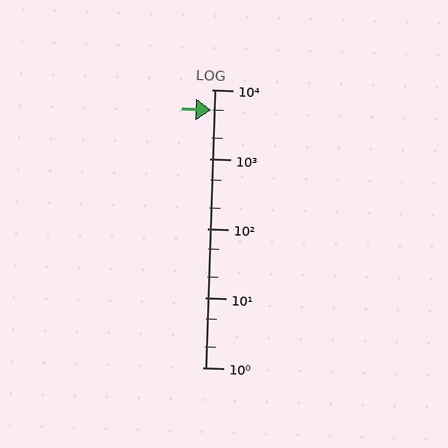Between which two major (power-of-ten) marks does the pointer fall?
The pointer is between 1000 and 10000.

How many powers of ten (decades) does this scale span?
The scale spans 4 decades, from 1 to 10000.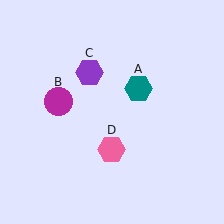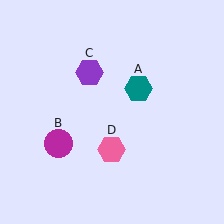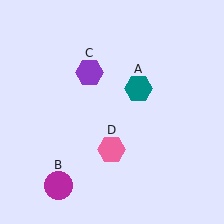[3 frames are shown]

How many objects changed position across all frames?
1 object changed position: magenta circle (object B).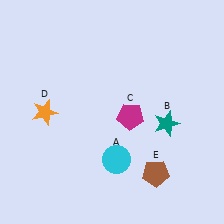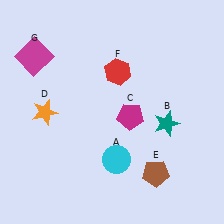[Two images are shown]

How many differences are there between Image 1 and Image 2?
There are 2 differences between the two images.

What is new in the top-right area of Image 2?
A red hexagon (F) was added in the top-right area of Image 2.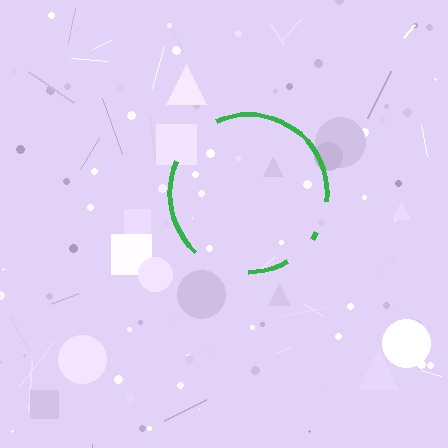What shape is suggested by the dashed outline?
The dashed outline suggests a circle.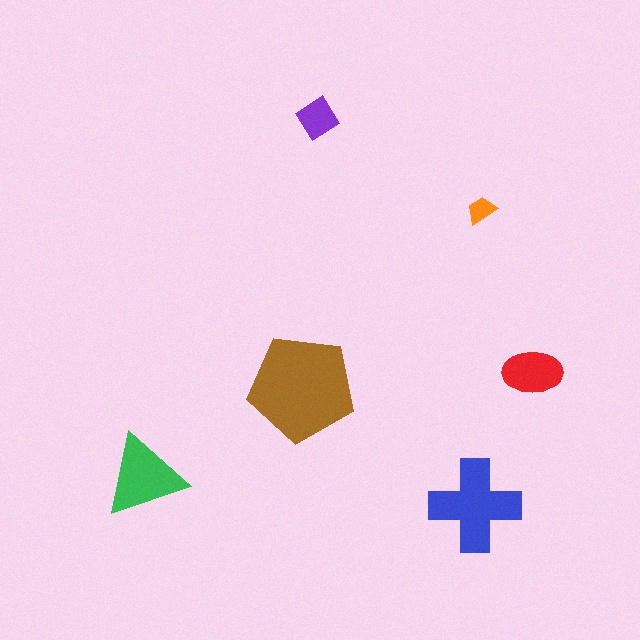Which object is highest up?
The purple diamond is topmost.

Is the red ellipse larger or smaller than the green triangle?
Smaller.